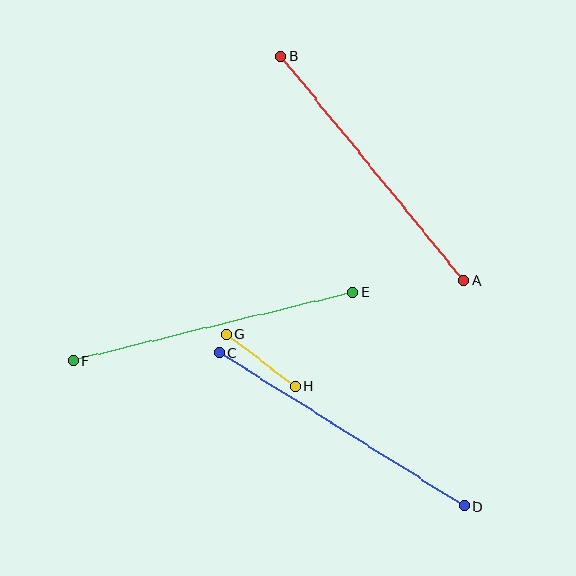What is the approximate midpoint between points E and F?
The midpoint is at approximately (213, 327) pixels.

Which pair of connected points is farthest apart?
Points A and B are farthest apart.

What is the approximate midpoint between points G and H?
The midpoint is at approximately (261, 360) pixels.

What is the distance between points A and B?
The distance is approximately 290 pixels.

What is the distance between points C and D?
The distance is approximately 289 pixels.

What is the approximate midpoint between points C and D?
The midpoint is at approximately (342, 429) pixels.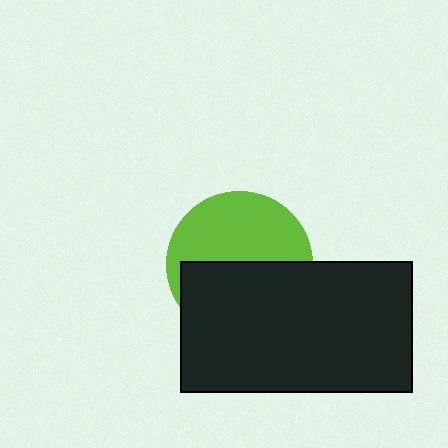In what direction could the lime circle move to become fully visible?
The lime circle could move up. That would shift it out from behind the black rectangle entirely.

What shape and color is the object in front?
The object in front is a black rectangle.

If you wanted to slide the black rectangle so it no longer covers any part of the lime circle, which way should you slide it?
Slide it down — that is the most direct way to separate the two shapes.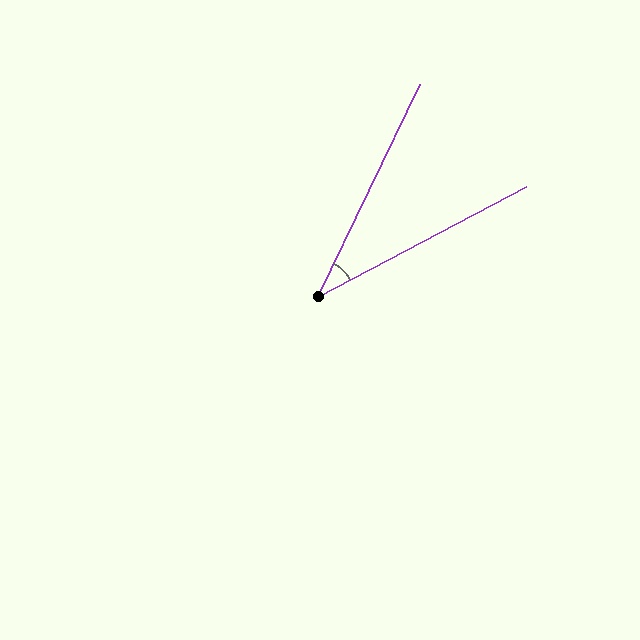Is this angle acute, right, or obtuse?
It is acute.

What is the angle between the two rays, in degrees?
Approximately 36 degrees.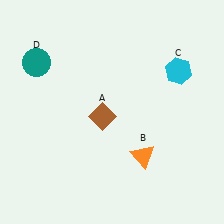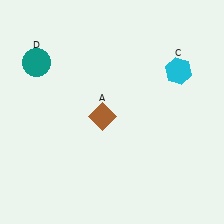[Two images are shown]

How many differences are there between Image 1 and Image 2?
There is 1 difference between the two images.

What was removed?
The orange triangle (B) was removed in Image 2.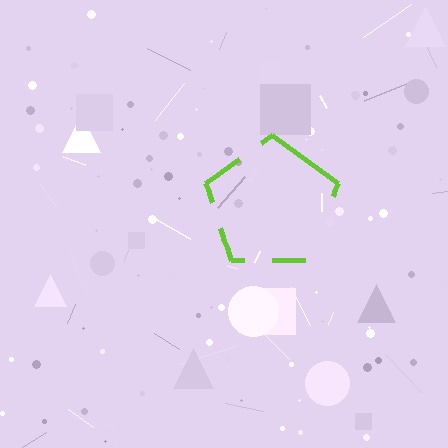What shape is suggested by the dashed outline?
The dashed outline suggests a pentagon.